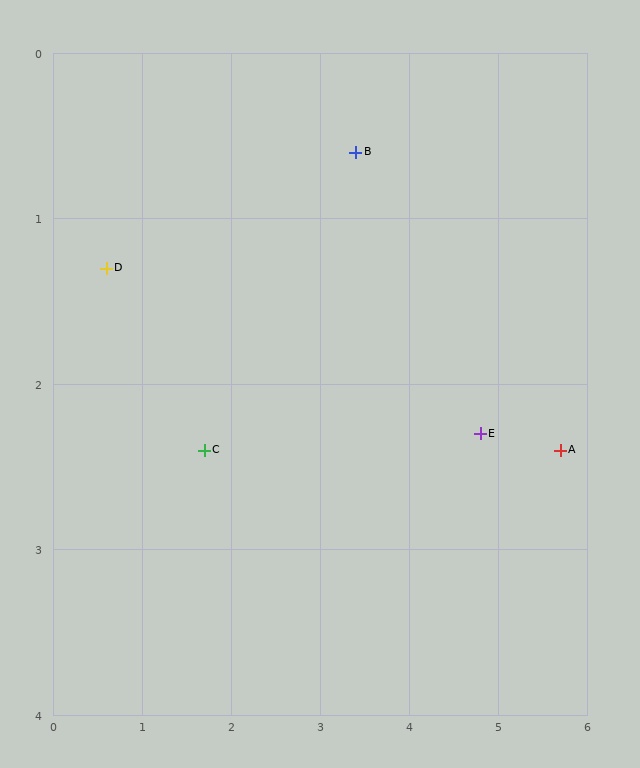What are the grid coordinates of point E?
Point E is at approximately (4.8, 2.3).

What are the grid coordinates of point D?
Point D is at approximately (0.6, 1.3).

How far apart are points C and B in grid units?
Points C and B are about 2.5 grid units apart.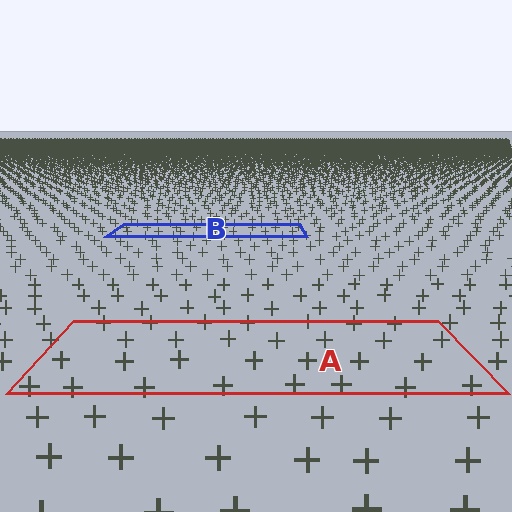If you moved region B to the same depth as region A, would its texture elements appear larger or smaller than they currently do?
They would appear larger. At a closer depth, the same texture elements are projected at a bigger on-screen size.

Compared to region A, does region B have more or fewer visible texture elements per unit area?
Region B has more texture elements per unit area — they are packed more densely because it is farther away.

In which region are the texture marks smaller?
The texture marks are smaller in region B, because it is farther away.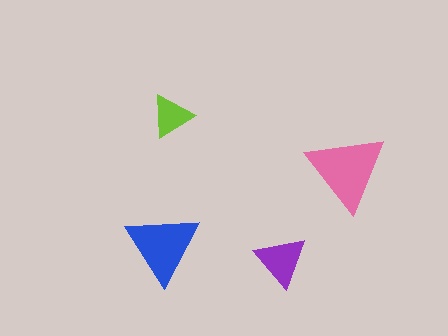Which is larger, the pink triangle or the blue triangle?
The pink one.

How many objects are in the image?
There are 4 objects in the image.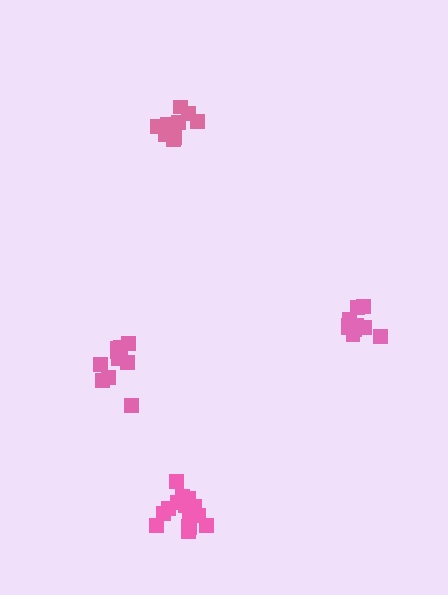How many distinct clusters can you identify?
There are 4 distinct clusters.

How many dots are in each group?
Group 1: 16 dots, Group 2: 11 dots, Group 3: 10 dots, Group 4: 10 dots (47 total).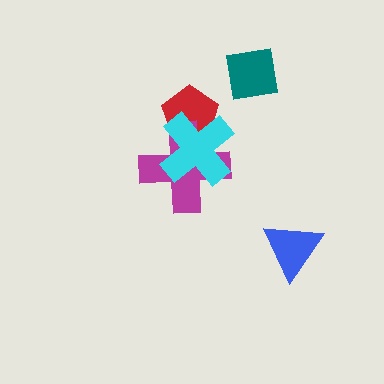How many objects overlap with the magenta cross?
2 objects overlap with the magenta cross.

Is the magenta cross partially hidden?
Yes, it is partially covered by another shape.